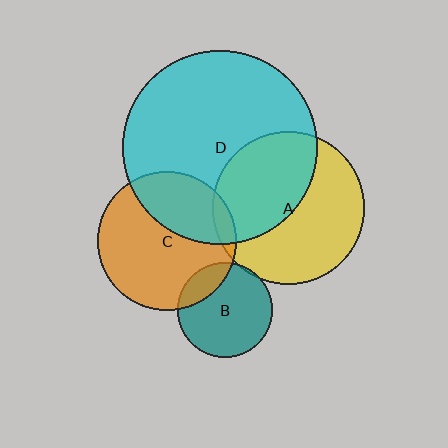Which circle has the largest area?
Circle D (cyan).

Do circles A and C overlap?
Yes.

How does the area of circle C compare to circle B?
Approximately 2.2 times.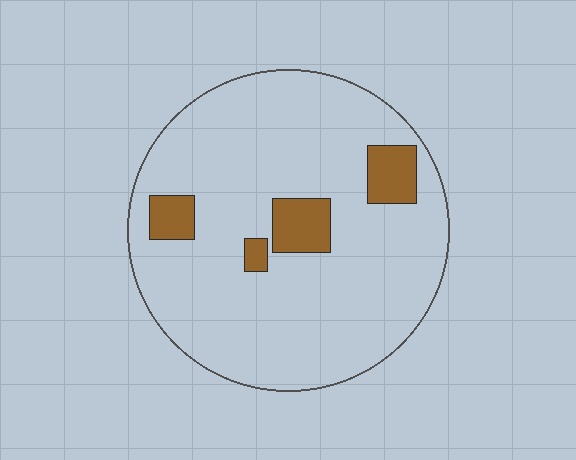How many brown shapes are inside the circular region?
4.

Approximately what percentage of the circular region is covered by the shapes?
Approximately 10%.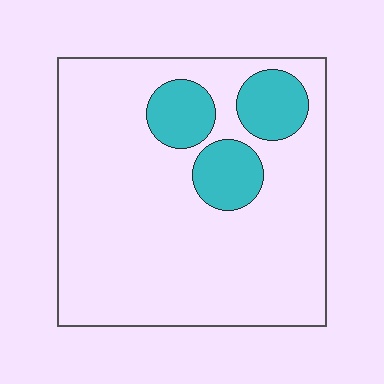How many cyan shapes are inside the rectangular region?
3.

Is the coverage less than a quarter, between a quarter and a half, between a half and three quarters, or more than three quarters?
Less than a quarter.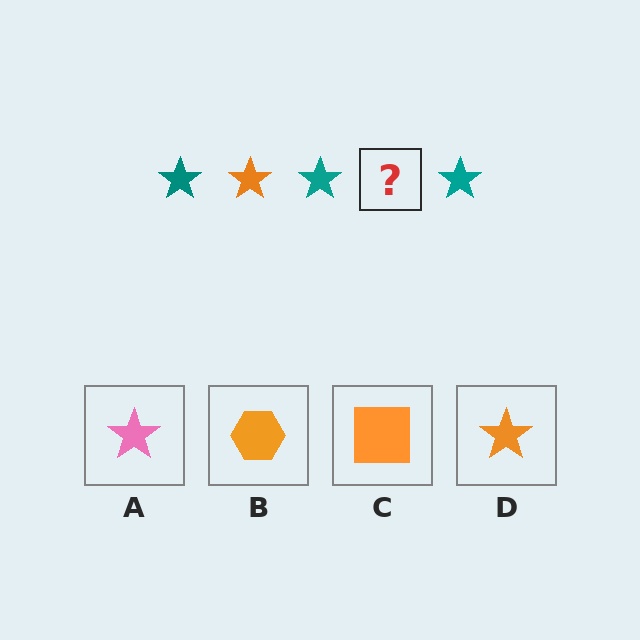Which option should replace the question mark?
Option D.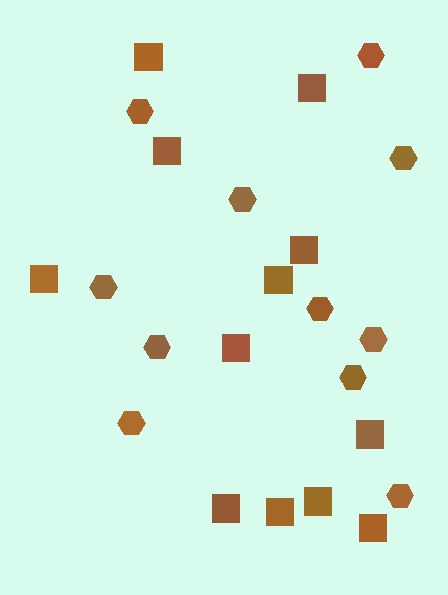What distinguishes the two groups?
There are 2 groups: one group of hexagons (11) and one group of squares (12).